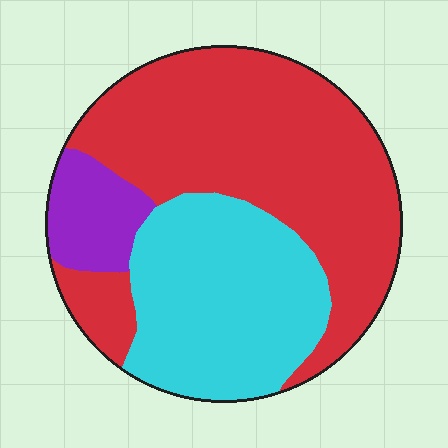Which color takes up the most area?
Red, at roughly 55%.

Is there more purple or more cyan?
Cyan.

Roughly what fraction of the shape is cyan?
Cyan covers around 35% of the shape.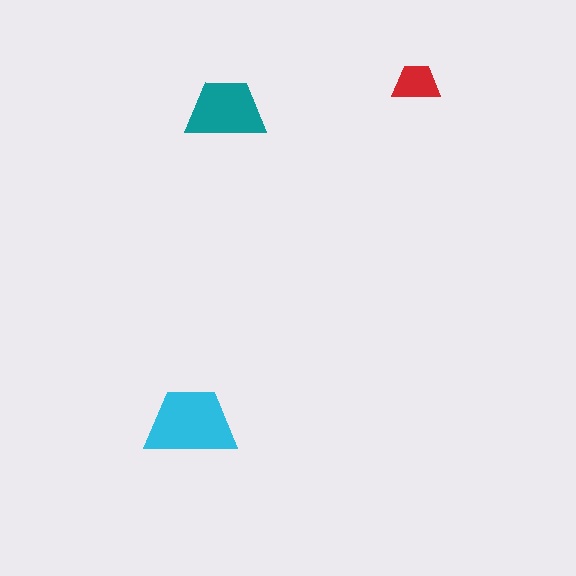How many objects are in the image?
There are 3 objects in the image.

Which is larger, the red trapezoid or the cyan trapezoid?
The cyan one.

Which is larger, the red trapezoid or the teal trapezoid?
The teal one.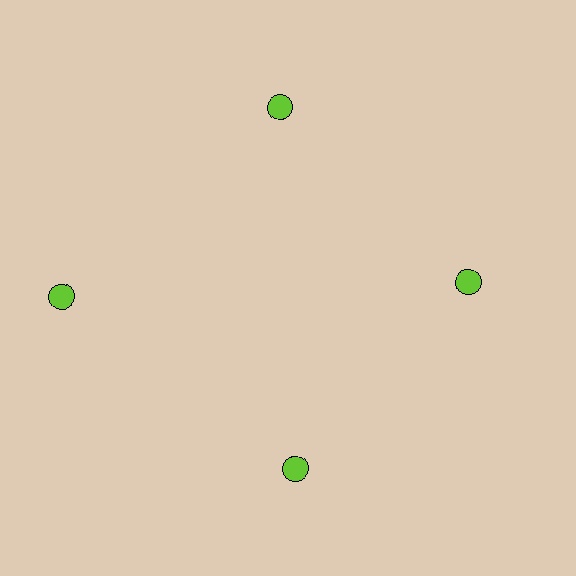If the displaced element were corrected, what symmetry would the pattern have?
It would have 4-fold rotational symmetry — the pattern would map onto itself every 90 degrees.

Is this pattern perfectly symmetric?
No. The 4 lime circles are arranged in a ring, but one element near the 9 o'clock position is pushed outward from the center, breaking the 4-fold rotational symmetry.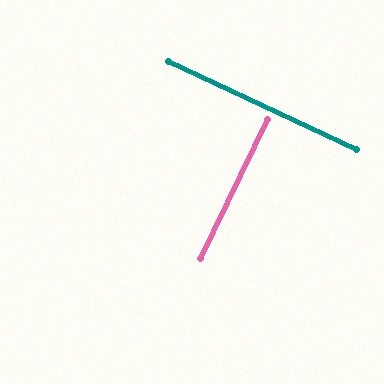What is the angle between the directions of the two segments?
Approximately 89 degrees.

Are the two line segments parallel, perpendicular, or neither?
Perpendicular — they meet at approximately 89°.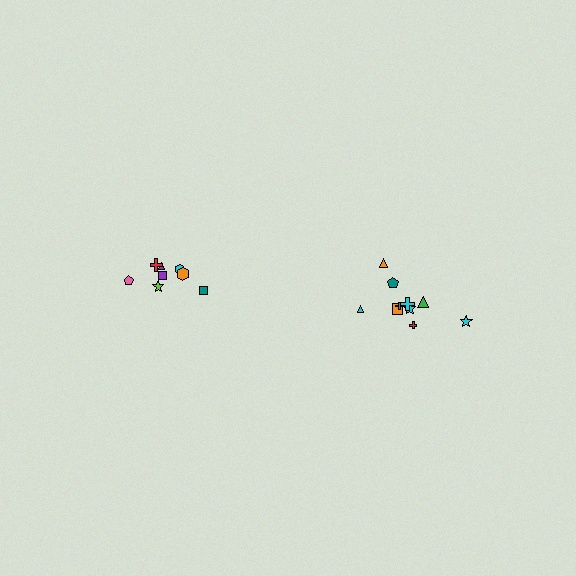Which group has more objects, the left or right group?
The right group.